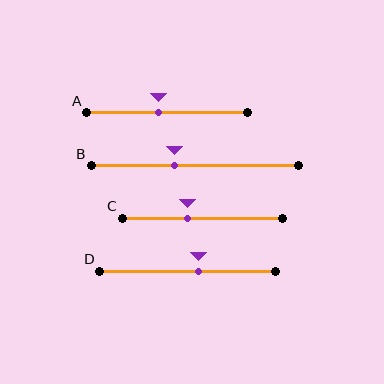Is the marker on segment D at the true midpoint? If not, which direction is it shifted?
No, the marker on segment D is shifted to the right by about 6% of the segment length.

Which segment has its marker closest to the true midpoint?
Segment A has its marker closest to the true midpoint.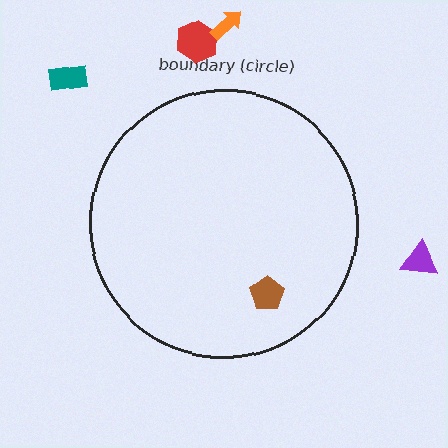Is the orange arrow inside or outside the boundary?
Outside.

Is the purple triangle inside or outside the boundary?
Outside.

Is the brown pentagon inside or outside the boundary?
Inside.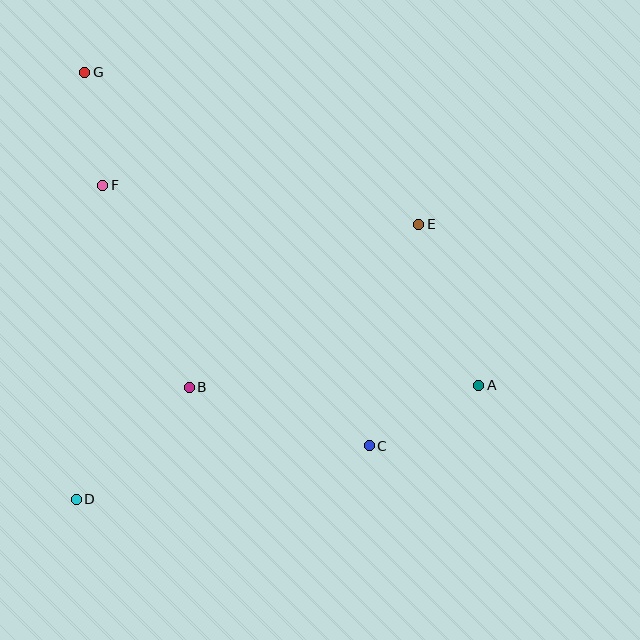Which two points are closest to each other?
Points F and G are closest to each other.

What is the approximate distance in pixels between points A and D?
The distance between A and D is approximately 418 pixels.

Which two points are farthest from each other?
Points A and G are farthest from each other.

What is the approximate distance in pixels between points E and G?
The distance between E and G is approximately 367 pixels.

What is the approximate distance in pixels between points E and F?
The distance between E and F is approximately 319 pixels.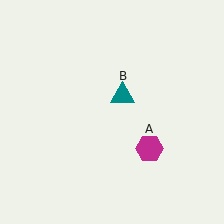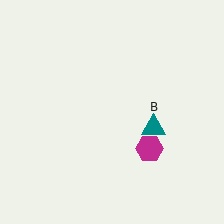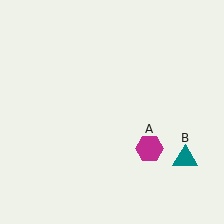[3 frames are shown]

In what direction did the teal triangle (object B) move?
The teal triangle (object B) moved down and to the right.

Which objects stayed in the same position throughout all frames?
Magenta hexagon (object A) remained stationary.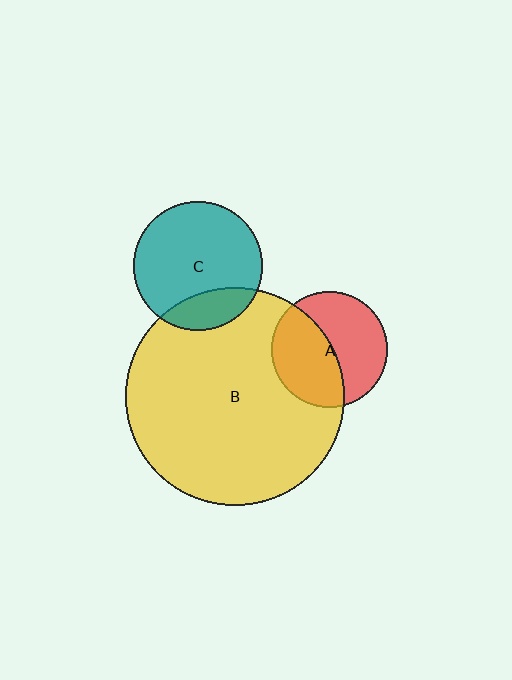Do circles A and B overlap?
Yes.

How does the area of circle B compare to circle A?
Approximately 3.5 times.